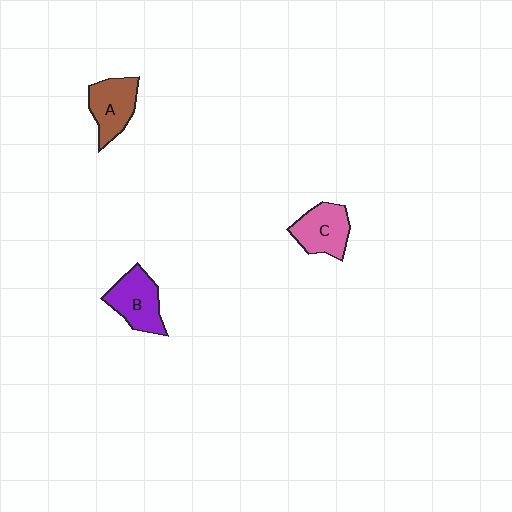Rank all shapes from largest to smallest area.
From largest to smallest: B (purple), C (pink), A (brown).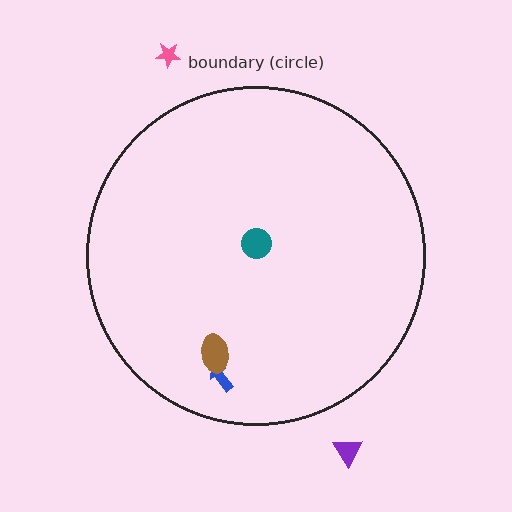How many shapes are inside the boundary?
3 inside, 2 outside.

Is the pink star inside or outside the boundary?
Outside.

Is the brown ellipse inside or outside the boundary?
Inside.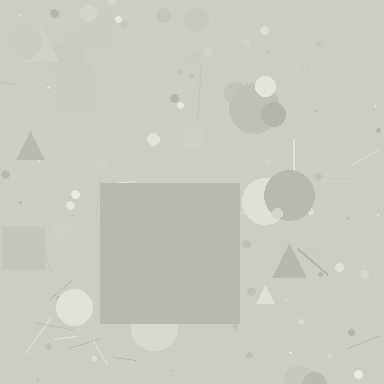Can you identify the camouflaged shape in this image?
The camouflaged shape is a square.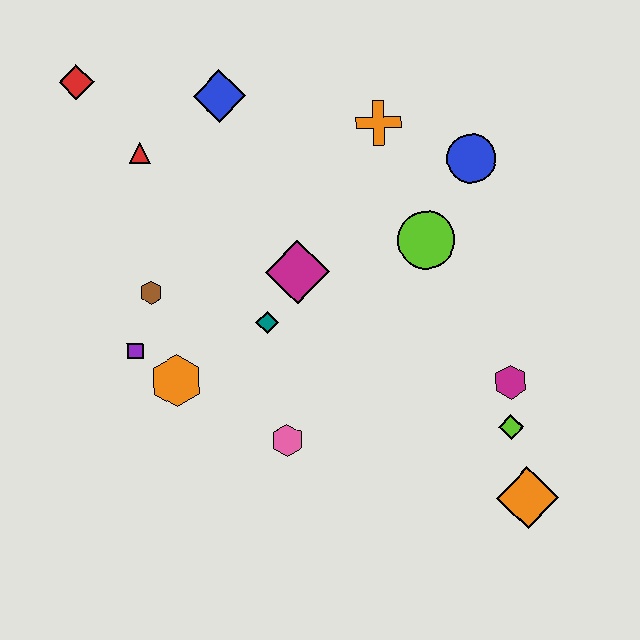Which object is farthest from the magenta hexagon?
The red diamond is farthest from the magenta hexagon.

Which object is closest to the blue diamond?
The red triangle is closest to the blue diamond.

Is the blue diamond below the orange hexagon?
No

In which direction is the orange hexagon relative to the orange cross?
The orange hexagon is below the orange cross.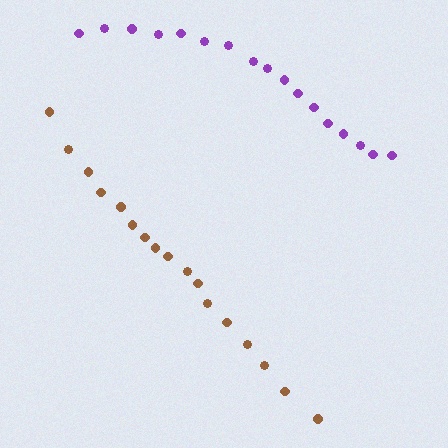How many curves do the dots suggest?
There are 2 distinct paths.